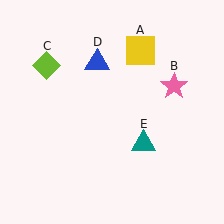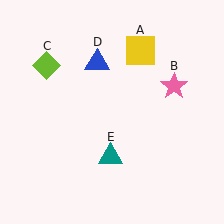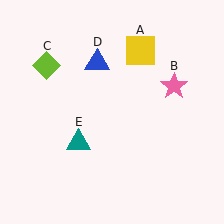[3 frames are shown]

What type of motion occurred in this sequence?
The teal triangle (object E) rotated clockwise around the center of the scene.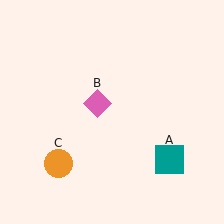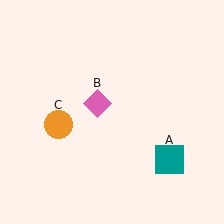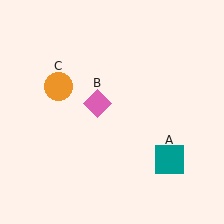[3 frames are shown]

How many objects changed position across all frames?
1 object changed position: orange circle (object C).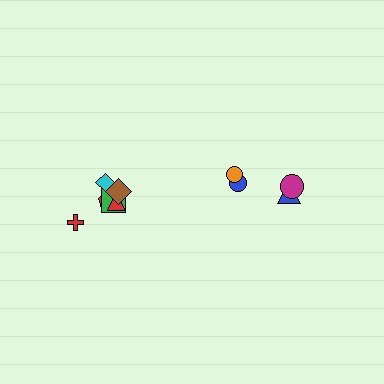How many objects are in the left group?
There are 6 objects.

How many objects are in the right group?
There are 4 objects.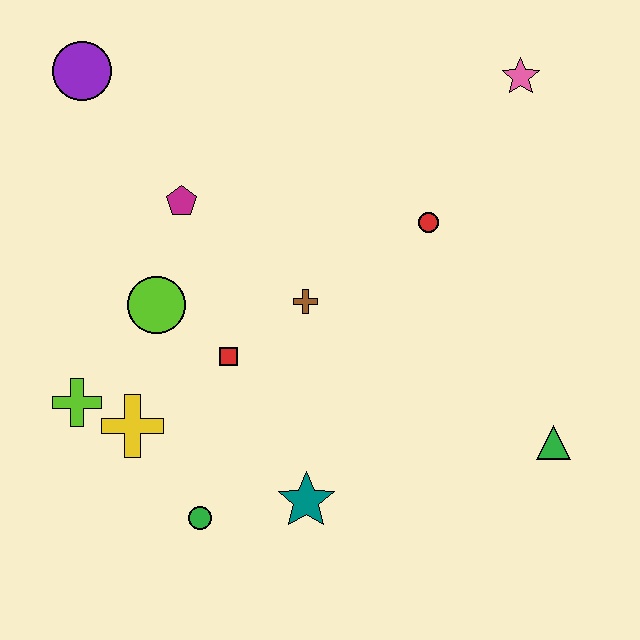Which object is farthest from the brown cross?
The purple circle is farthest from the brown cross.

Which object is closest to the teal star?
The green circle is closest to the teal star.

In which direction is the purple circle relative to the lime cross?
The purple circle is above the lime cross.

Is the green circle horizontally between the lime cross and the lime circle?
No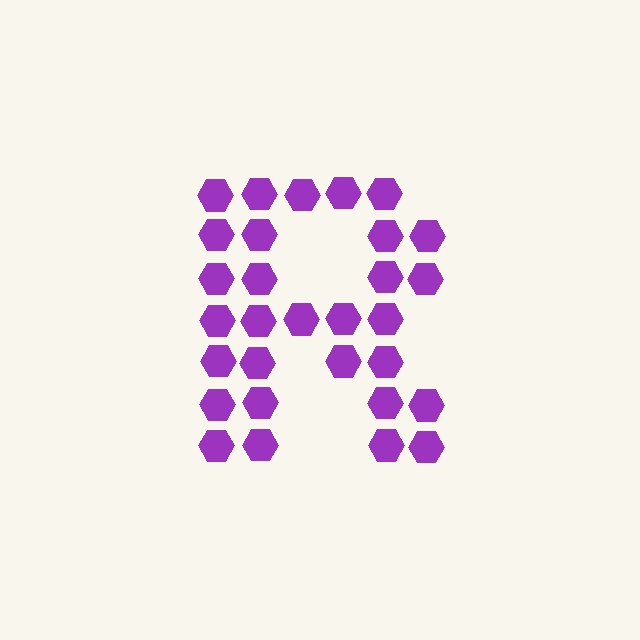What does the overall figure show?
The overall figure shows the letter R.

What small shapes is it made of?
It is made of small hexagons.